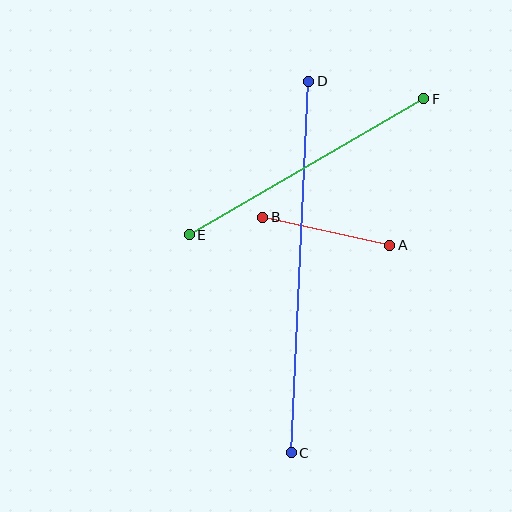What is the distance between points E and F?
The distance is approximately 271 pixels.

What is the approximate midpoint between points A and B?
The midpoint is at approximately (326, 231) pixels.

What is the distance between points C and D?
The distance is approximately 372 pixels.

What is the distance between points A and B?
The distance is approximately 130 pixels.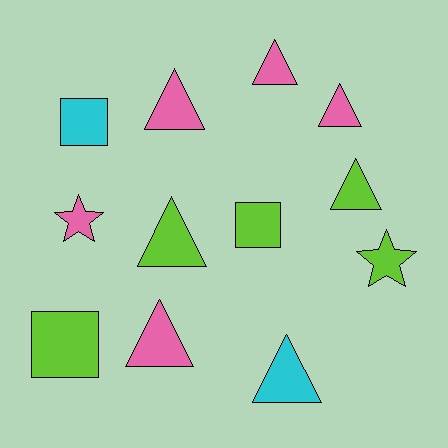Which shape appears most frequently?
Triangle, with 7 objects.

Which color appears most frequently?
Lime, with 5 objects.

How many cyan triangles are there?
There is 1 cyan triangle.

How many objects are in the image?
There are 12 objects.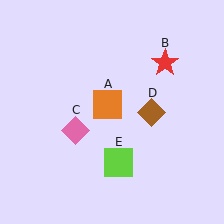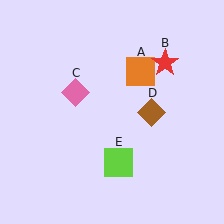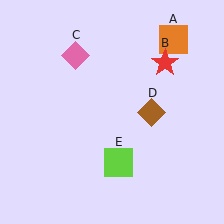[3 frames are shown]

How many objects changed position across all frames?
2 objects changed position: orange square (object A), pink diamond (object C).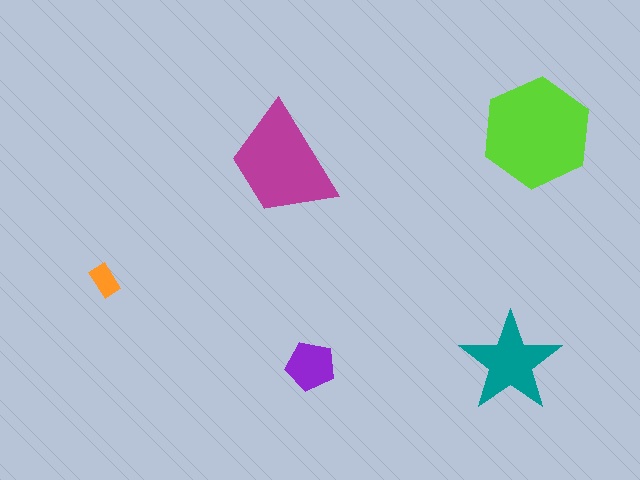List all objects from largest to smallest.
The lime hexagon, the magenta trapezoid, the teal star, the purple pentagon, the orange rectangle.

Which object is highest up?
The lime hexagon is topmost.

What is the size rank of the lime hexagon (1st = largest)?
1st.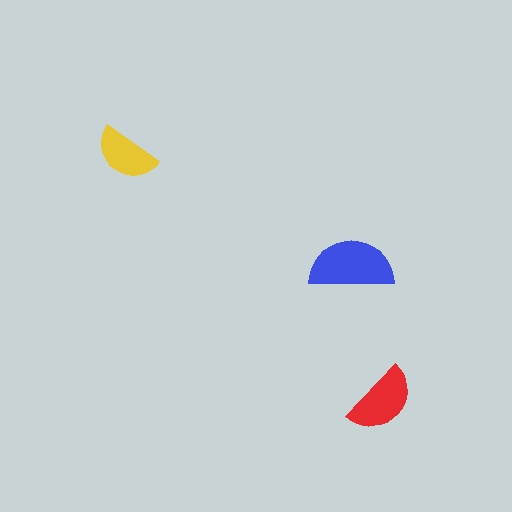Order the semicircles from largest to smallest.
the blue one, the red one, the yellow one.